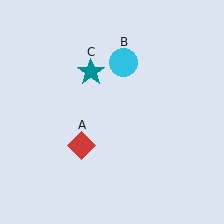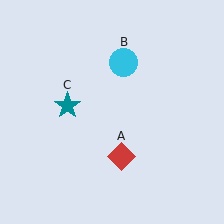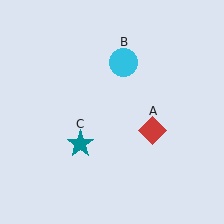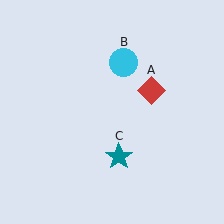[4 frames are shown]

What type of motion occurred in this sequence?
The red diamond (object A), teal star (object C) rotated counterclockwise around the center of the scene.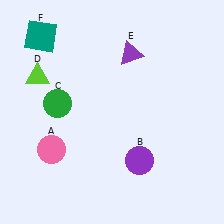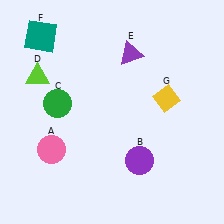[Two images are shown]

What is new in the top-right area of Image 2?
A yellow diamond (G) was added in the top-right area of Image 2.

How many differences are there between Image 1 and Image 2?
There is 1 difference between the two images.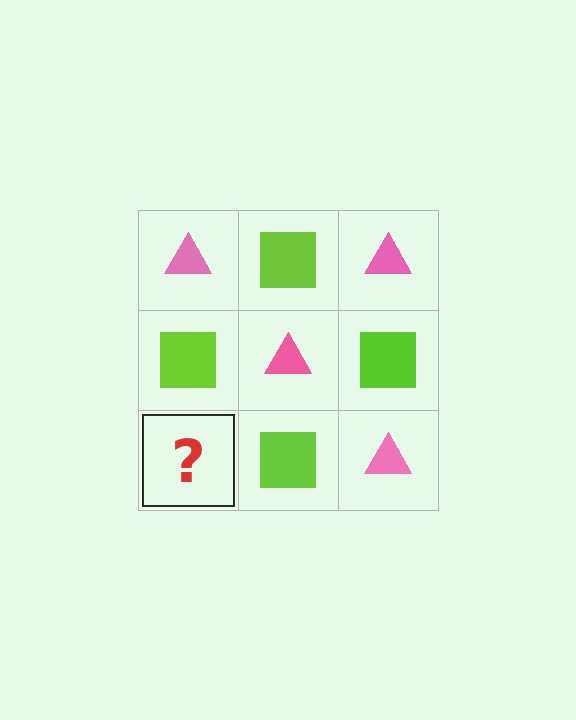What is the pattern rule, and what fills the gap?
The rule is that it alternates pink triangle and lime square in a checkerboard pattern. The gap should be filled with a pink triangle.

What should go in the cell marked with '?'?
The missing cell should contain a pink triangle.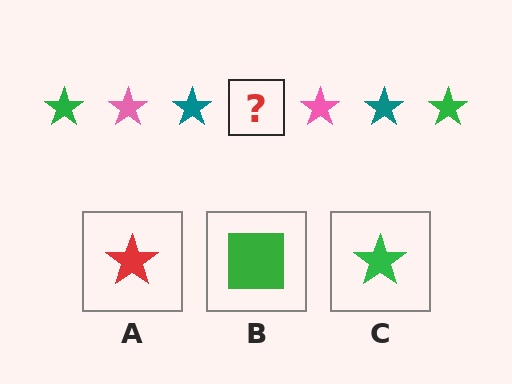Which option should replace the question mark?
Option C.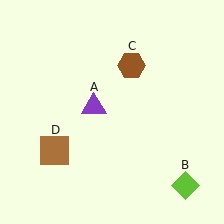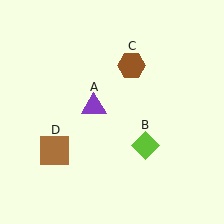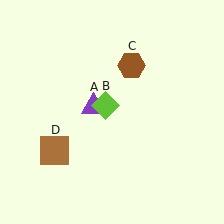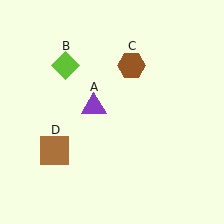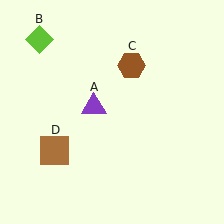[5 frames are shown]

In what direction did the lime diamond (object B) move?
The lime diamond (object B) moved up and to the left.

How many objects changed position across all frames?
1 object changed position: lime diamond (object B).